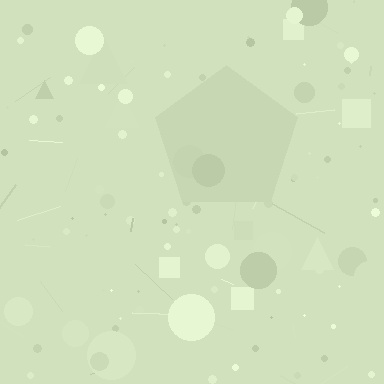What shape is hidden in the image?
A pentagon is hidden in the image.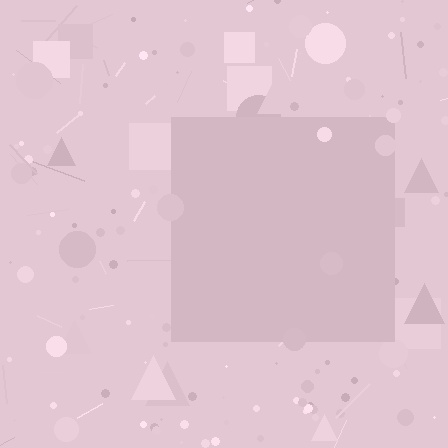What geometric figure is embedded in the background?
A square is embedded in the background.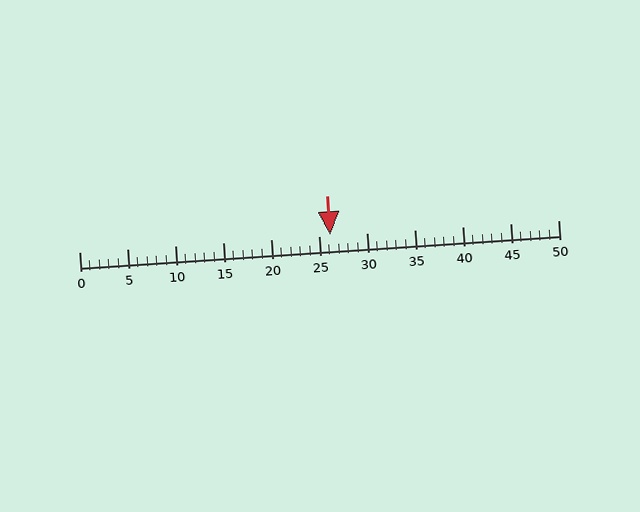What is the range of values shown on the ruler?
The ruler shows values from 0 to 50.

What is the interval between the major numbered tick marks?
The major tick marks are spaced 5 units apart.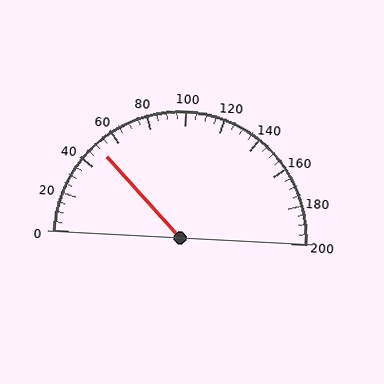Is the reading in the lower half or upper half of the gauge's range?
The reading is in the lower half of the range (0 to 200).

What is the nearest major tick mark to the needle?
The nearest major tick mark is 40.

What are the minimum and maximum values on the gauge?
The gauge ranges from 0 to 200.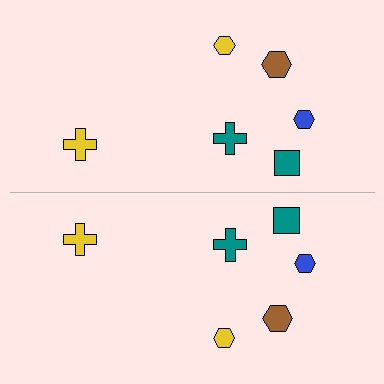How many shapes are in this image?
There are 12 shapes in this image.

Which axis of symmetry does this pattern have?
The pattern has a horizontal axis of symmetry running through the center of the image.